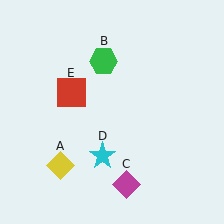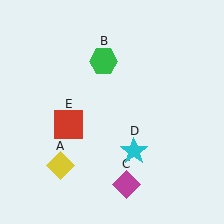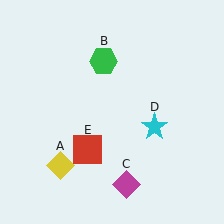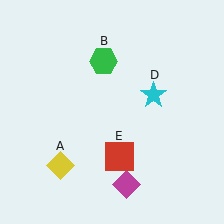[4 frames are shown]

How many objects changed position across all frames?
2 objects changed position: cyan star (object D), red square (object E).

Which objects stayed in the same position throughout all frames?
Yellow diamond (object A) and green hexagon (object B) and magenta diamond (object C) remained stationary.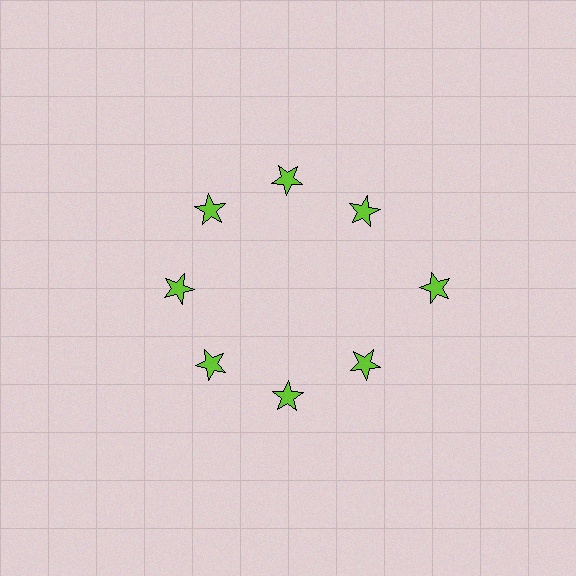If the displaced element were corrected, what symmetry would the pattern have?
It would have 8-fold rotational symmetry — the pattern would map onto itself every 45 degrees.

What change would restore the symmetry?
The symmetry would be restored by moving it inward, back onto the ring so that all 8 stars sit at equal angles and equal distance from the center.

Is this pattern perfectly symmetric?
No. The 8 lime stars are arranged in a ring, but one element near the 3 o'clock position is pushed outward from the center, breaking the 8-fold rotational symmetry.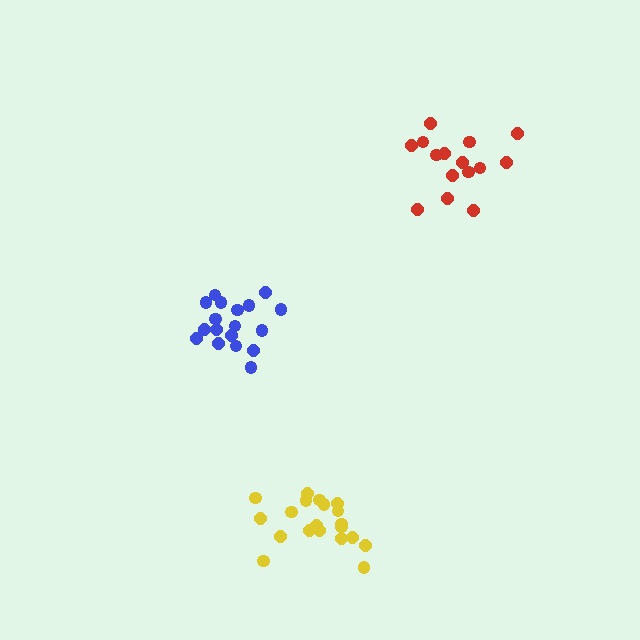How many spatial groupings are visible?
There are 3 spatial groupings.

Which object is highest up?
The red cluster is topmost.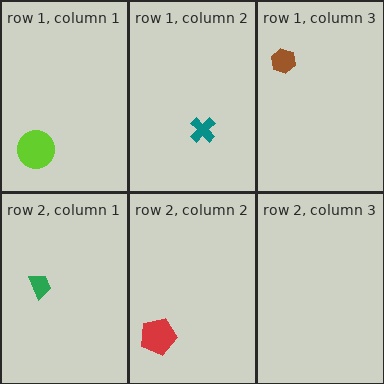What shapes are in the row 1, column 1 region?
The lime circle.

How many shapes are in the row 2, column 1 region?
1.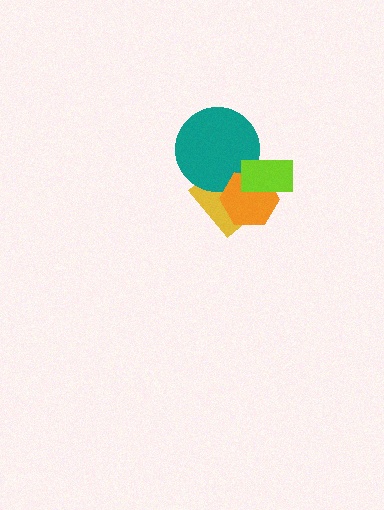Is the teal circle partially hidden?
Yes, it is partially covered by another shape.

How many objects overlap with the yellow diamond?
3 objects overlap with the yellow diamond.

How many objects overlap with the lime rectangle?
3 objects overlap with the lime rectangle.